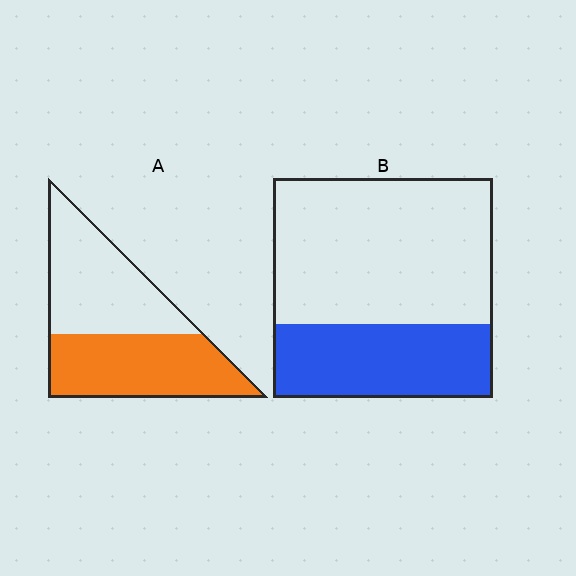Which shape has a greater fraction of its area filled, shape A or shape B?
Shape A.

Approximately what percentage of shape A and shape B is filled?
A is approximately 50% and B is approximately 35%.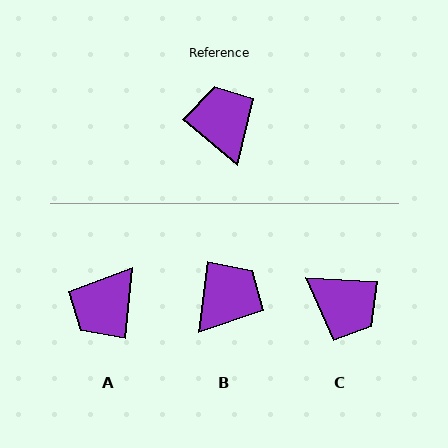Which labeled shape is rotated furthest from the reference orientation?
C, about 143 degrees away.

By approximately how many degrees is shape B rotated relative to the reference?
Approximately 57 degrees clockwise.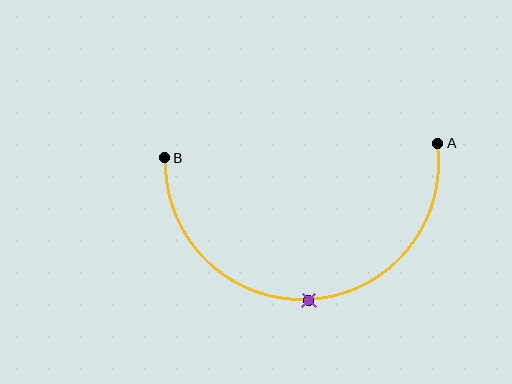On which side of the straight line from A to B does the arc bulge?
The arc bulges below the straight line connecting A and B.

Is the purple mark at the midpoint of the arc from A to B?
Yes. The purple mark lies on the arc at equal arc-length from both A and B — it is the arc midpoint.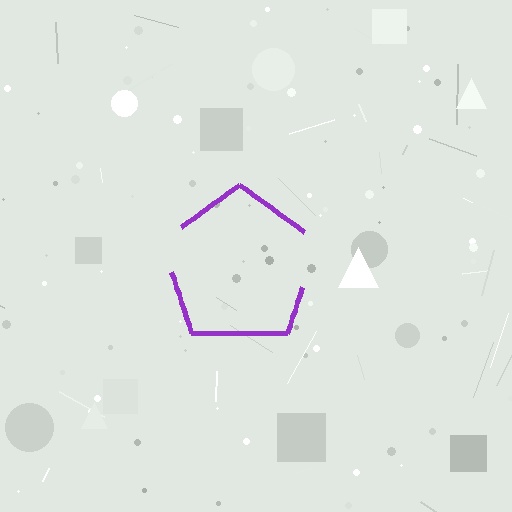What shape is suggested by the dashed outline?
The dashed outline suggests a pentagon.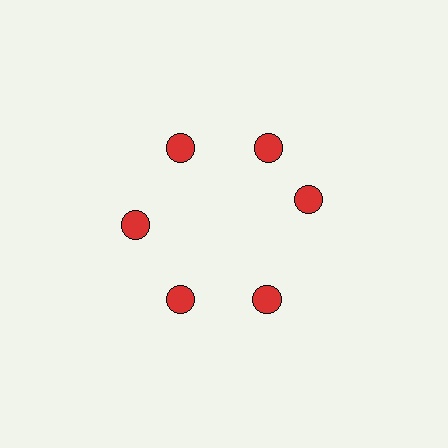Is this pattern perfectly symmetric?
No. The 6 red circles are arranged in a ring, but one element near the 3 o'clock position is rotated out of alignment along the ring, breaking the 6-fold rotational symmetry.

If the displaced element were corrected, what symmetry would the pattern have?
It would have 6-fold rotational symmetry — the pattern would map onto itself every 60 degrees.